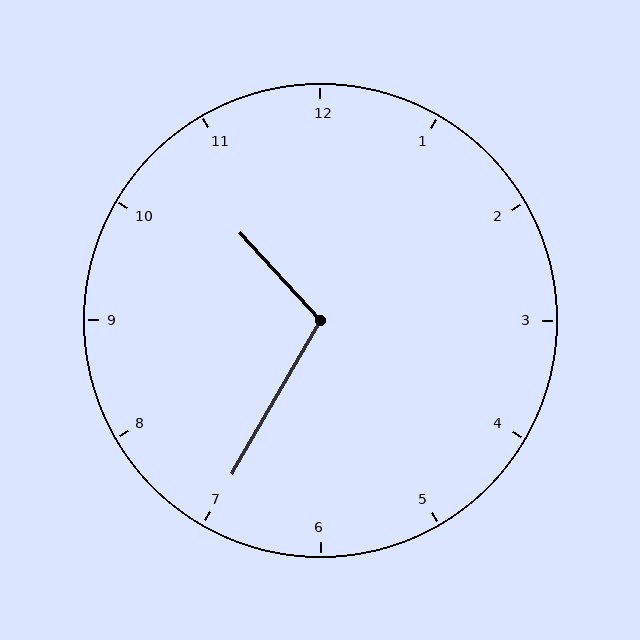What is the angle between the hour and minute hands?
Approximately 108 degrees.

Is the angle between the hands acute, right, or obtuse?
It is obtuse.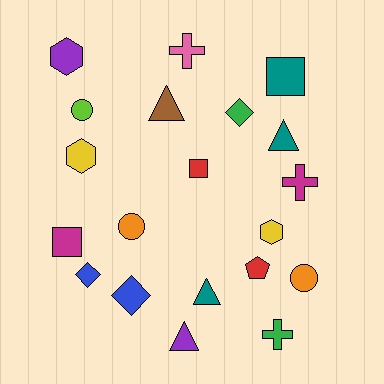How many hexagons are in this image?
There are 3 hexagons.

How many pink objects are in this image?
There is 1 pink object.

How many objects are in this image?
There are 20 objects.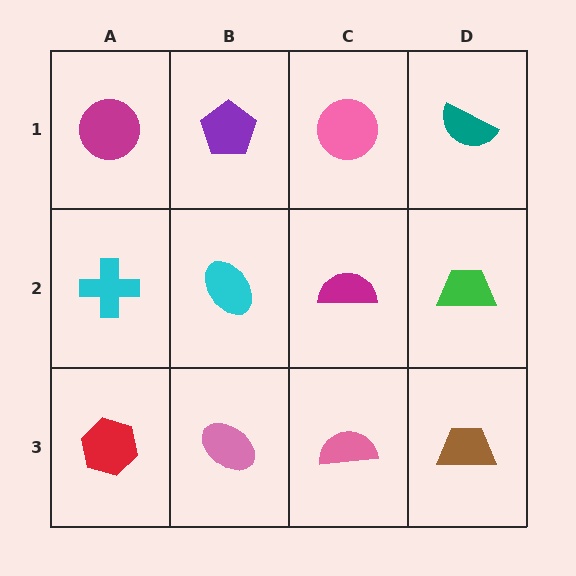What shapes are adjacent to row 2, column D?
A teal semicircle (row 1, column D), a brown trapezoid (row 3, column D), a magenta semicircle (row 2, column C).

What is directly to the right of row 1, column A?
A purple pentagon.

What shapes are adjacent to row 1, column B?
A cyan ellipse (row 2, column B), a magenta circle (row 1, column A), a pink circle (row 1, column C).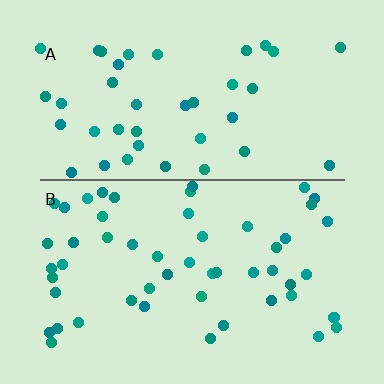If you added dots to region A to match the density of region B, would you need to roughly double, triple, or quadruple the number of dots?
Approximately double.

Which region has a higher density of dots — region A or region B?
B (the bottom).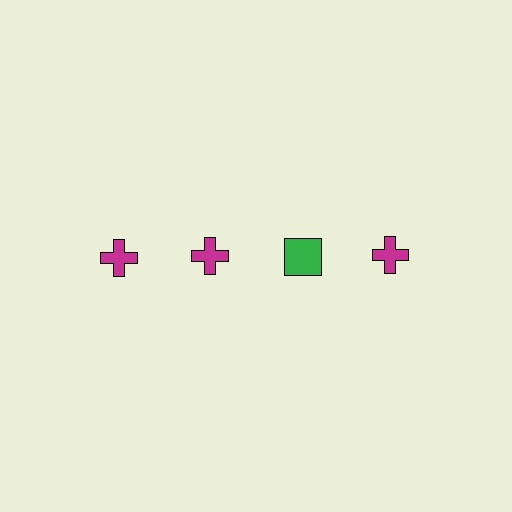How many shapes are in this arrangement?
There are 4 shapes arranged in a grid pattern.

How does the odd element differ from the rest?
It differs in both color (green instead of magenta) and shape (square instead of cross).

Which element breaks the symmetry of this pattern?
The green square in the top row, center column breaks the symmetry. All other shapes are magenta crosses.